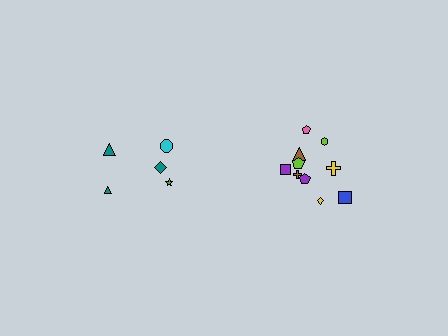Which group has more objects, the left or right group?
The right group.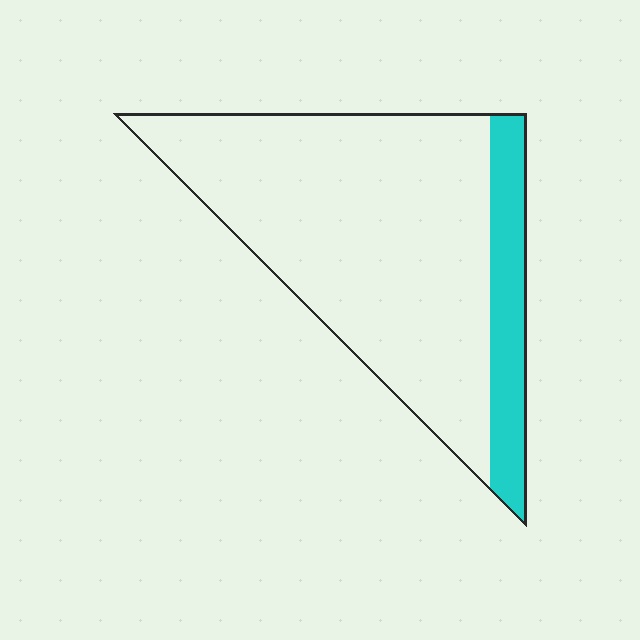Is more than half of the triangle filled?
No.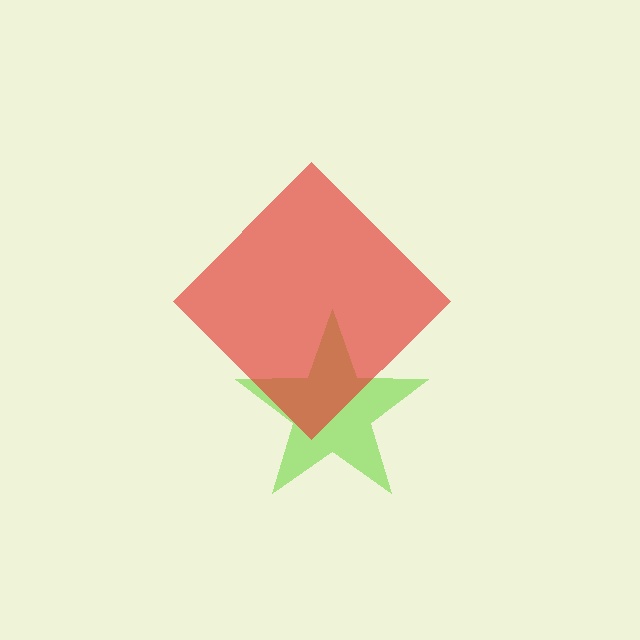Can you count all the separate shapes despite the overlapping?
Yes, there are 2 separate shapes.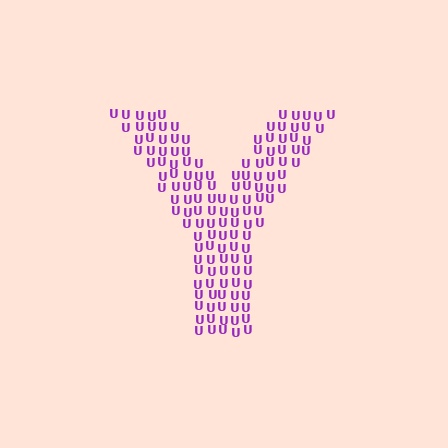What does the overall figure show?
The overall figure shows the letter Y.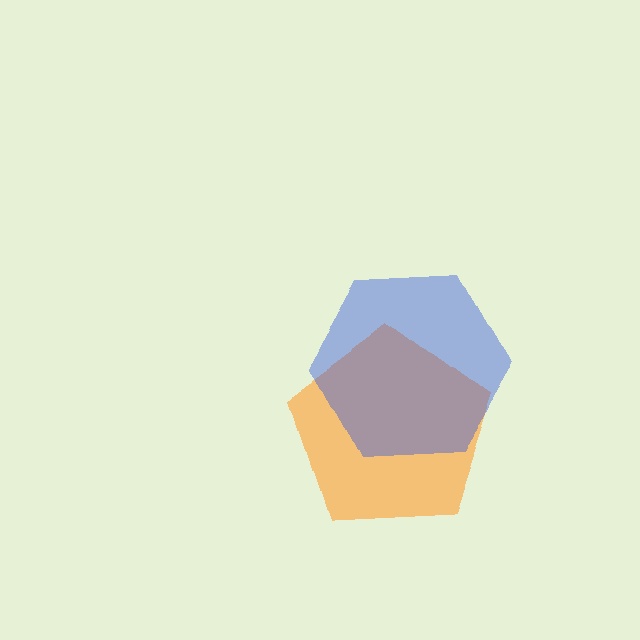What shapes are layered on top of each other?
The layered shapes are: an orange pentagon, a blue hexagon.